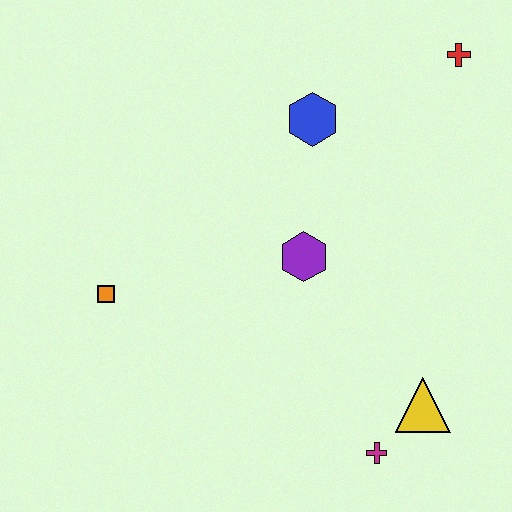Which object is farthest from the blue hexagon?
The magenta cross is farthest from the blue hexagon.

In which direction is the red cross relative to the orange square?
The red cross is to the right of the orange square.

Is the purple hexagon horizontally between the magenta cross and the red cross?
No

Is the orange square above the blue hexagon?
No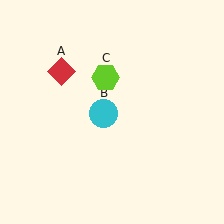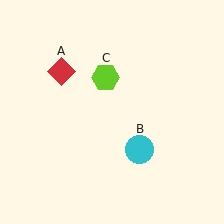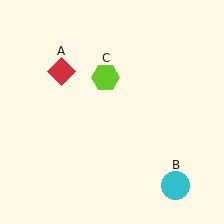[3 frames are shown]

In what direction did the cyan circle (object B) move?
The cyan circle (object B) moved down and to the right.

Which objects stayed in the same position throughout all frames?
Red diamond (object A) and lime hexagon (object C) remained stationary.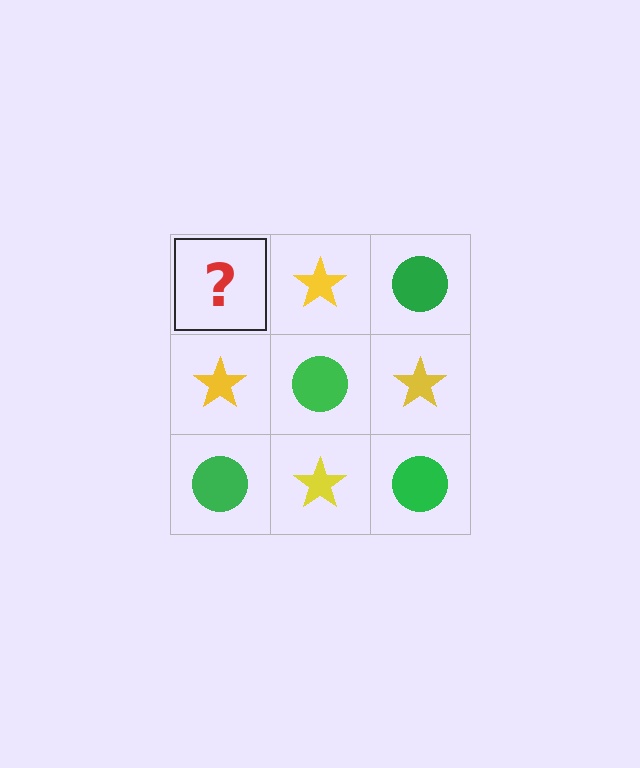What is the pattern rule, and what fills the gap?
The rule is that it alternates green circle and yellow star in a checkerboard pattern. The gap should be filled with a green circle.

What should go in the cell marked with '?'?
The missing cell should contain a green circle.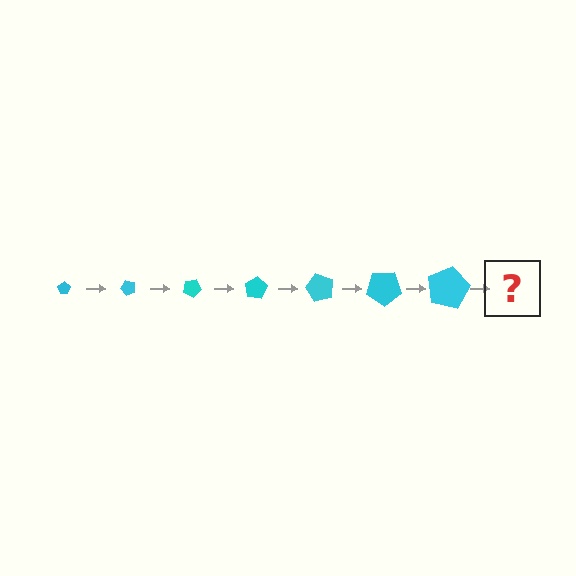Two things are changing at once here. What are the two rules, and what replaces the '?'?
The two rules are that the pentagon grows larger each step and it rotates 50 degrees each step. The '?' should be a pentagon, larger than the previous one and rotated 350 degrees from the start.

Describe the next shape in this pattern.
It should be a pentagon, larger than the previous one and rotated 350 degrees from the start.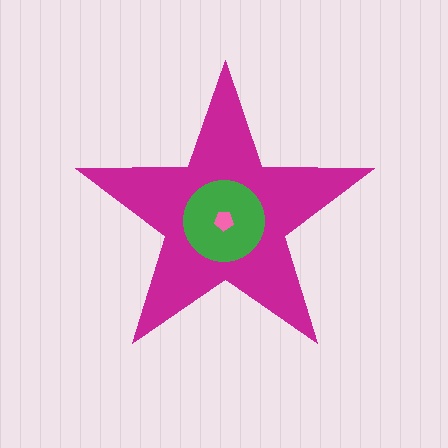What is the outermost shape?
The magenta star.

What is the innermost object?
The pink pentagon.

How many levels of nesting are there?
3.